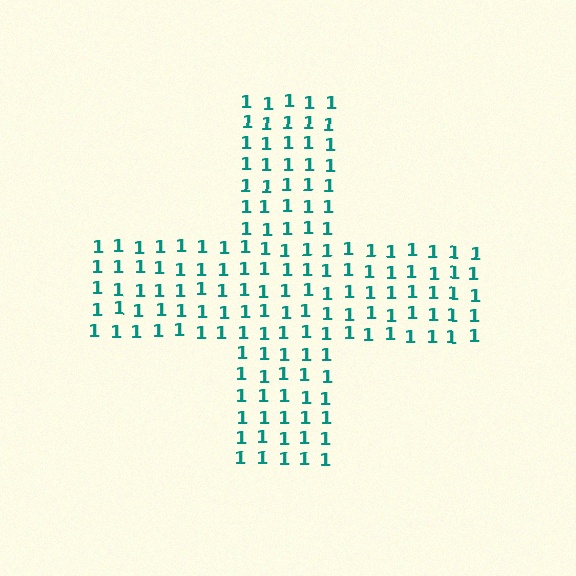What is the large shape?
The large shape is a cross.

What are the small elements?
The small elements are digit 1's.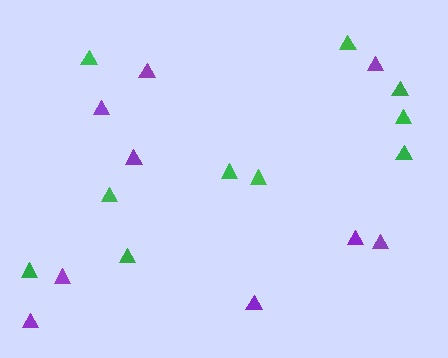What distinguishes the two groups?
There are 2 groups: one group of green triangles (10) and one group of purple triangles (9).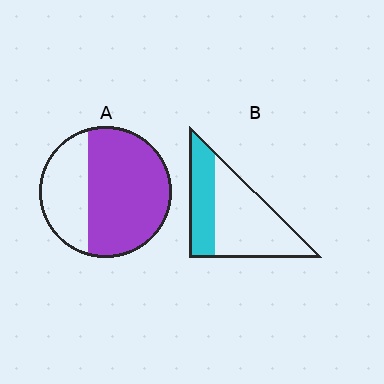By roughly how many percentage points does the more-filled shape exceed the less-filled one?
By roughly 30 percentage points (A over B).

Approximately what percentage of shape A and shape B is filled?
A is approximately 65% and B is approximately 35%.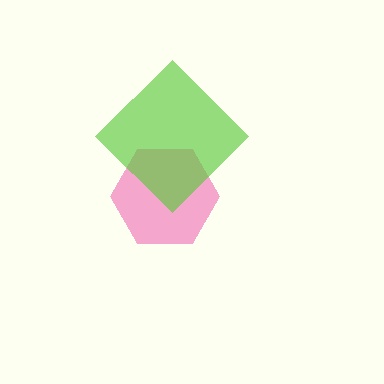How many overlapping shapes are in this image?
There are 2 overlapping shapes in the image.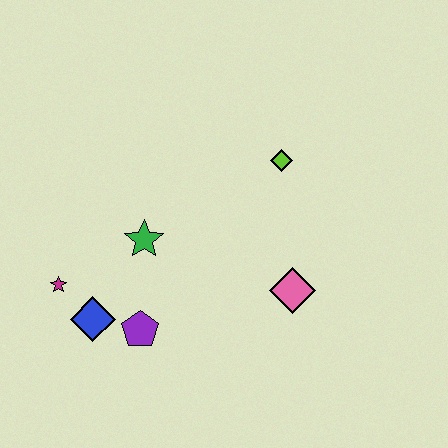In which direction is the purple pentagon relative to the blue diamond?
The purple pentagon is to the right of the blue diamond.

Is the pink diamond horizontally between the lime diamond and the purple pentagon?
No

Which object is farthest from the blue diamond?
The lime diamond is farthest from the blue diamond.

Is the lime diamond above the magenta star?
Yes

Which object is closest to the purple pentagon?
The blue diamond is closest to the purple pentagon.